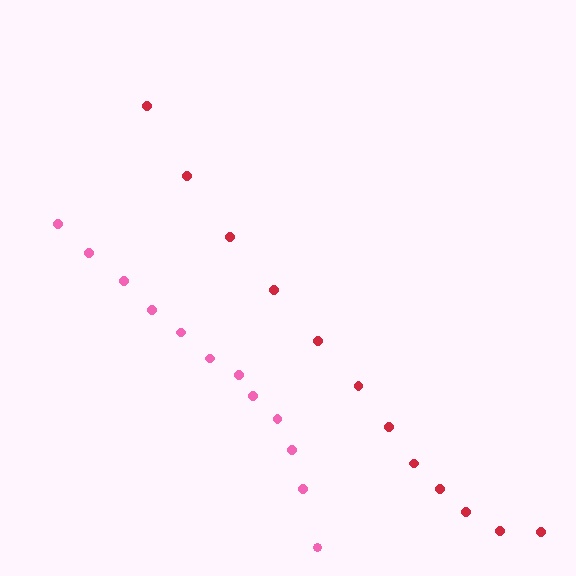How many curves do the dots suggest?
There are 2 distinct paths.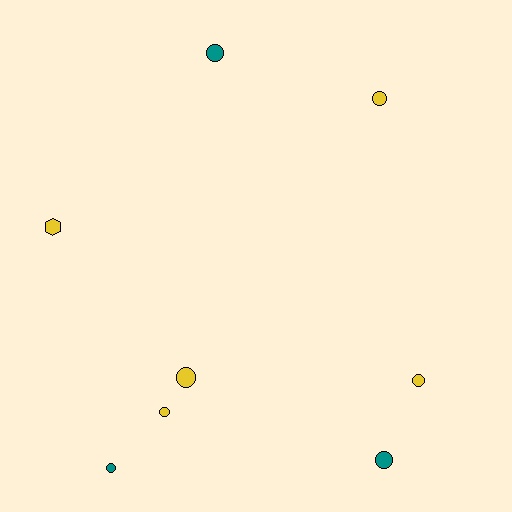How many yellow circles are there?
There are 4 yellow circles.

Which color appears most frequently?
Yellow, with 5 objects.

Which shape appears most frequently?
Circle, with 7 objects.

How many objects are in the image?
There are 8 objects.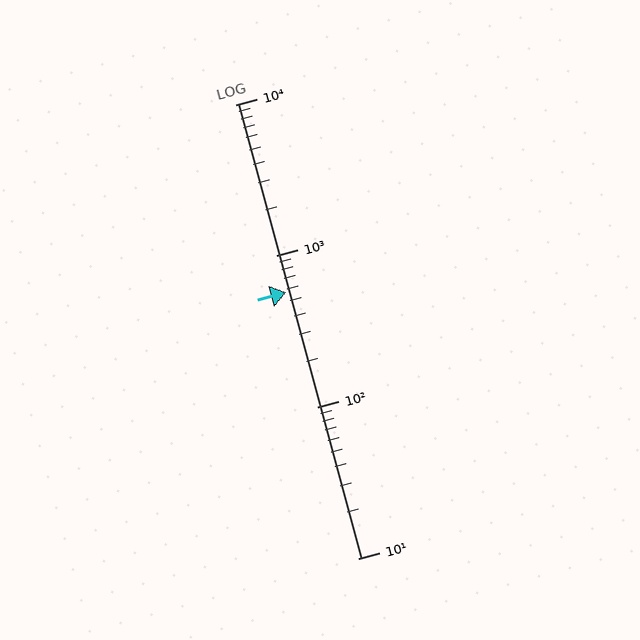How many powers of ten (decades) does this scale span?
The scale spans 3 decades, from 10 to 10000.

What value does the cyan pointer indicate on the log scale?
The pointer indicates approximately 570.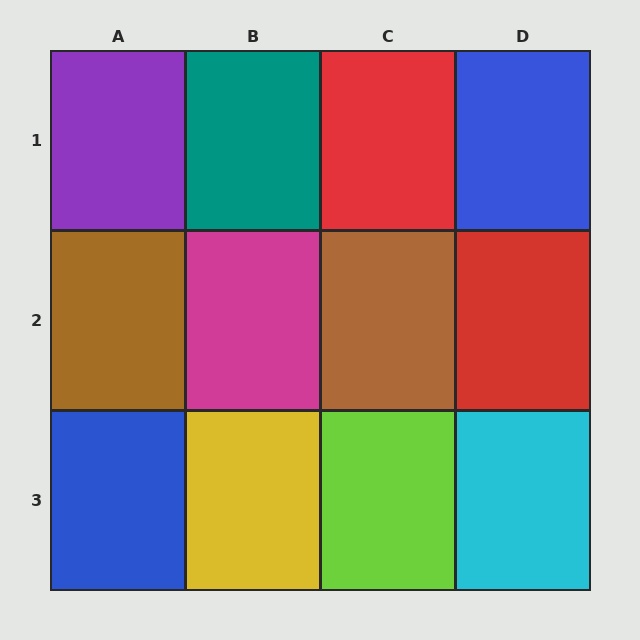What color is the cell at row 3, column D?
Cyan.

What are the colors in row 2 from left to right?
Brown, magenta, brown, red.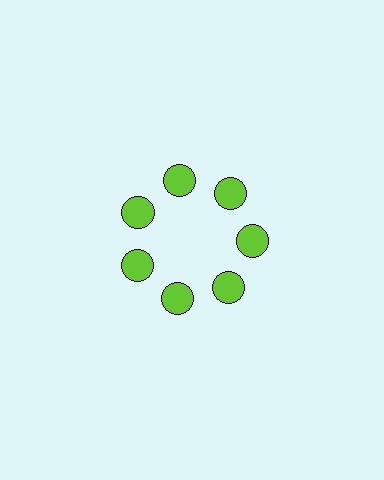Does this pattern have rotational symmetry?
Yes, this pattern has 7-fold rotational symmetry. It looks the same after rotating 51 degrees around the center.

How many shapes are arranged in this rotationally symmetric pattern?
There are 7 shapes, arranged in 7 groups of 1.